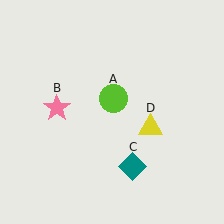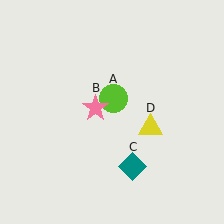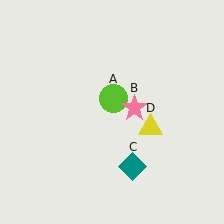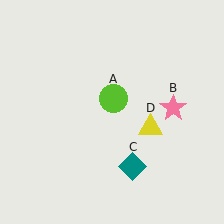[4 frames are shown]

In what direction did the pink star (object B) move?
The pink star (object B) moved right.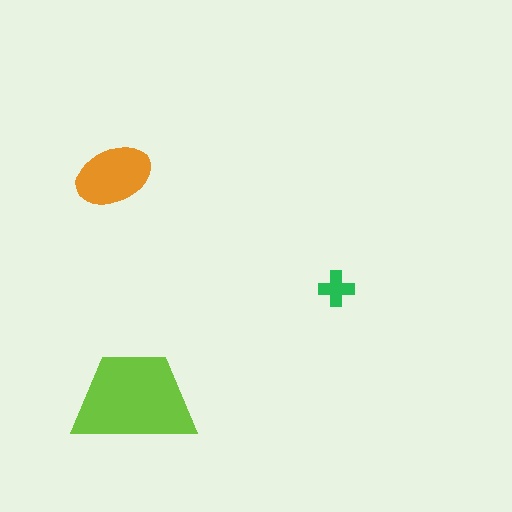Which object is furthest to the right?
The green cross is rightmost.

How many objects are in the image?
There are 3 objects in the image.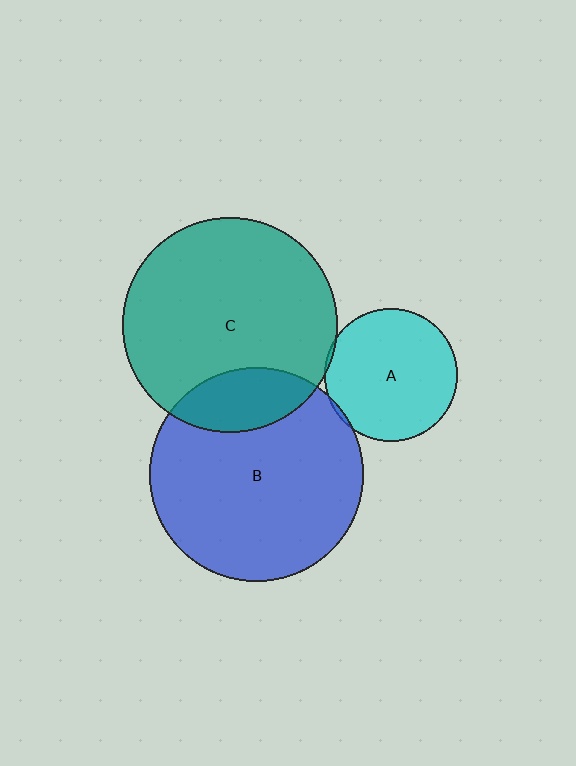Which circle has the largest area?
Circle C (teal).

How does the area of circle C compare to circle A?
Approximately 2.6 times.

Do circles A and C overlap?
Yes.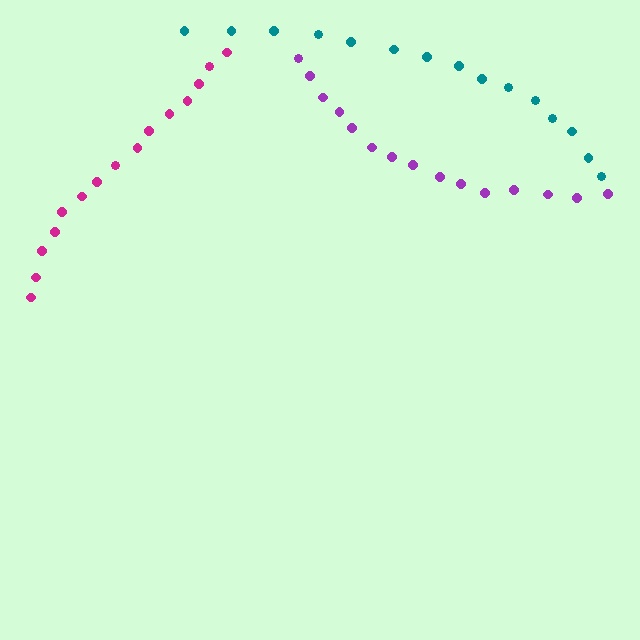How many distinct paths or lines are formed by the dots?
There are 3 distinct paths.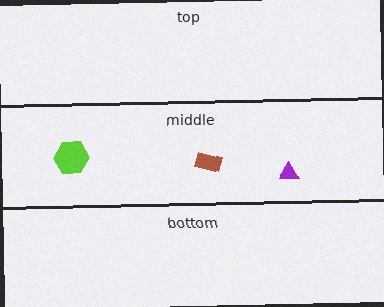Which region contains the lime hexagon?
The middle region.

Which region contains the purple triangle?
The middle region.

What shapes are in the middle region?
The lime hexagon, the purple triangle, the brown rectangle.